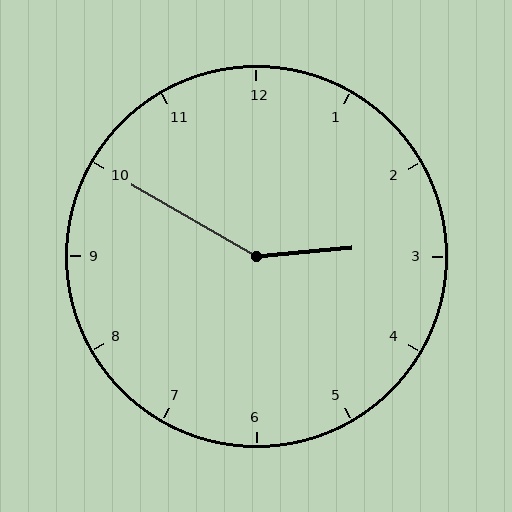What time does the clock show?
2:50.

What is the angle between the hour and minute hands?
Approximately 145 degrees.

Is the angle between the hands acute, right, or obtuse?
It is obtuse.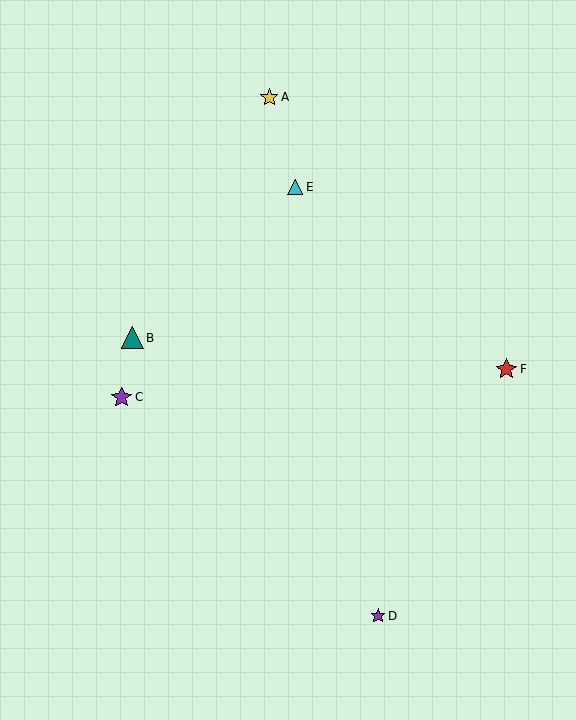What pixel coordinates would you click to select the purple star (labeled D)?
Click at (378, 616) to select the purple star D.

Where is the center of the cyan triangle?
The center of the cyan triangle is at (295, 187).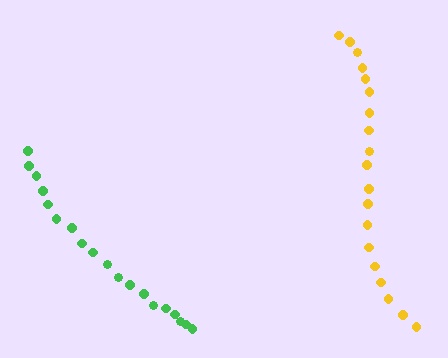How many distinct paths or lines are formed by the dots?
There are 2 distinct paths.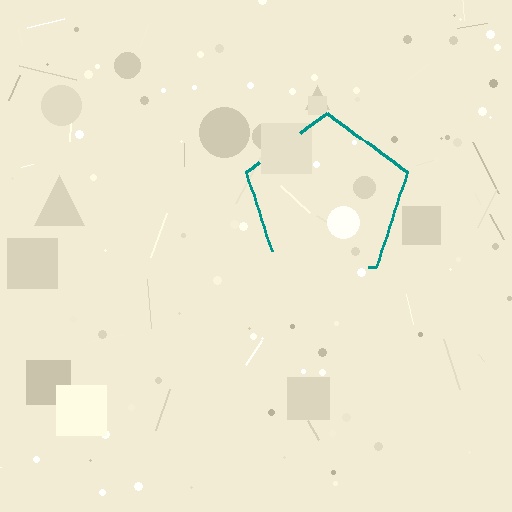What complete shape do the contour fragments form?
The contour fragments form a pentagon.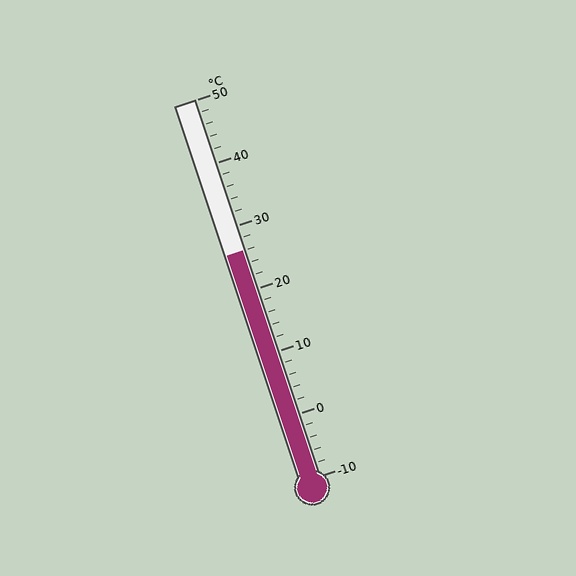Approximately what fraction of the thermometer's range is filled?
The thermometer is filled to approximately 60% of its range.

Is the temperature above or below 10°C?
The temperature is above 10°C.